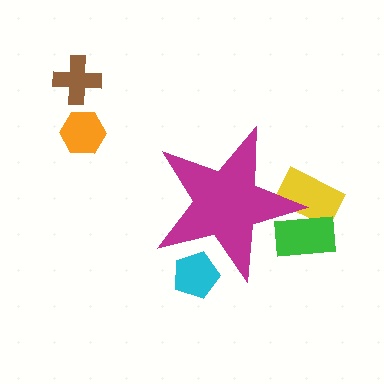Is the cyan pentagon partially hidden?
Yes, the cyan pentagon is partially hidden behind the magenta star.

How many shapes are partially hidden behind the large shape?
3 shapes are partially hidden.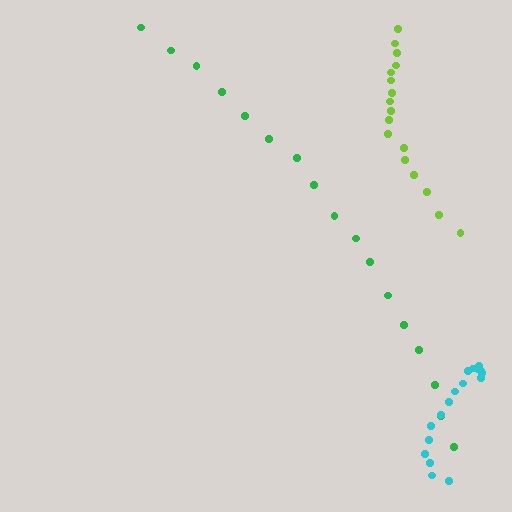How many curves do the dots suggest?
There are 3 distinct paths.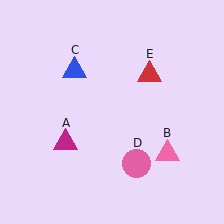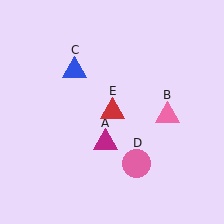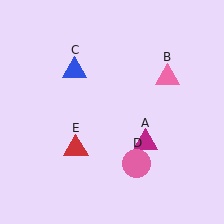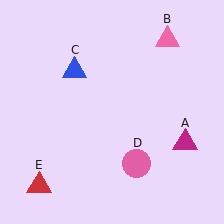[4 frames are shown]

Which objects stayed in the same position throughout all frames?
Blue triangle (object C) and pink circle (object D) remained stationary.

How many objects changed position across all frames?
3 objects changed position: magenta triangle (object A), pink triangle (object B), red triangle (object E).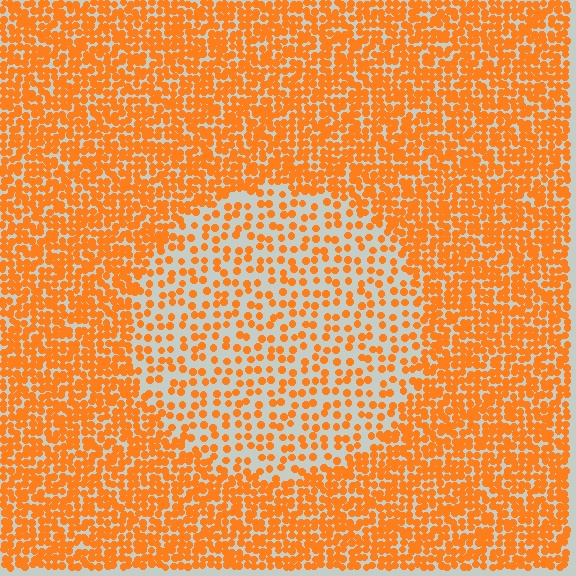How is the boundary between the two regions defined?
The boundary is defined by a change in element density (approximately 2.2x ratio). All elements are the same color, size, and shape.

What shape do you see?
I see a circle.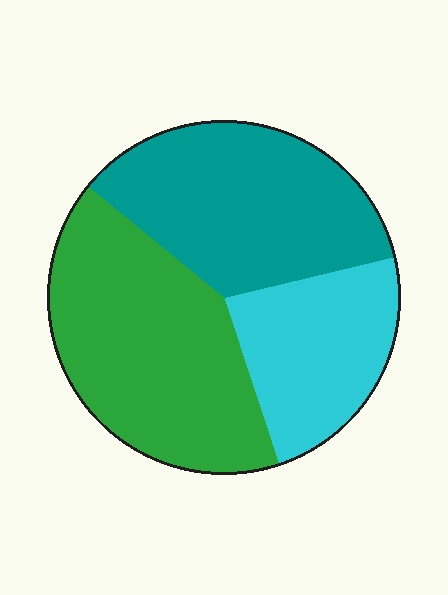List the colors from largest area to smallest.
From largest to smallest: green, teal, cyan.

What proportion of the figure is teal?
Teal takes up about three eighths (3/8) of the figure.